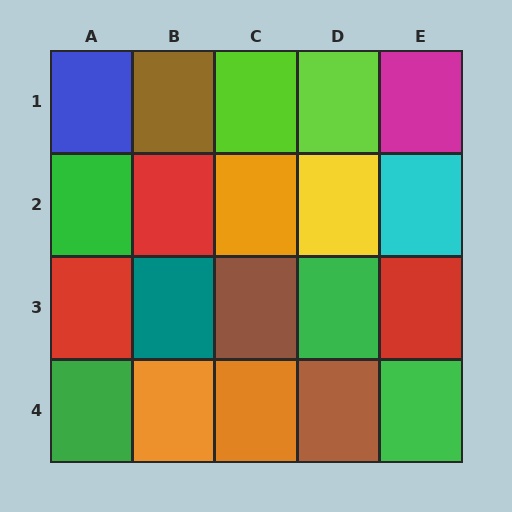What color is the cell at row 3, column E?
Red.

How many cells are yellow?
1 cell is yellow.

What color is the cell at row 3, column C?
Brown.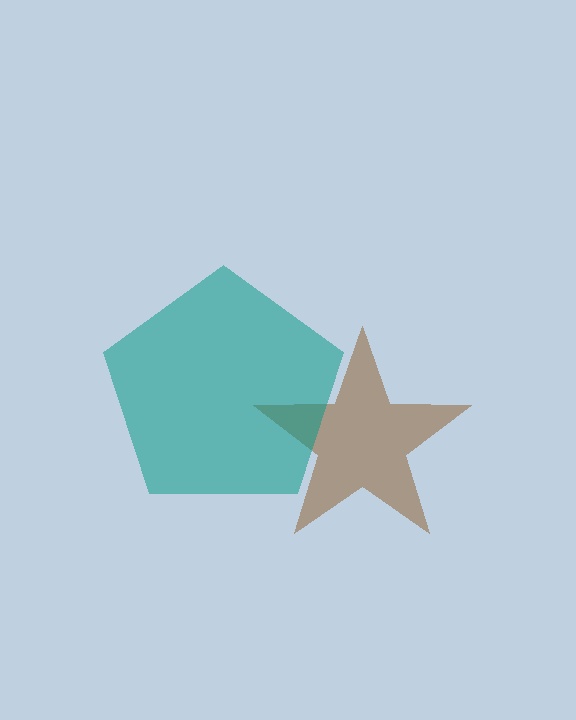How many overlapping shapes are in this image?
There are 2 overlapping shapes in the image.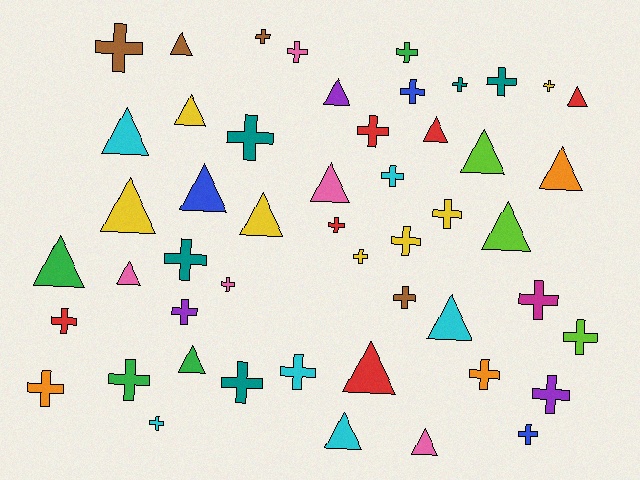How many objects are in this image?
There are 50 objects.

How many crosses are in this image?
There are 30 crosses.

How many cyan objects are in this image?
There are 6 cyan objects.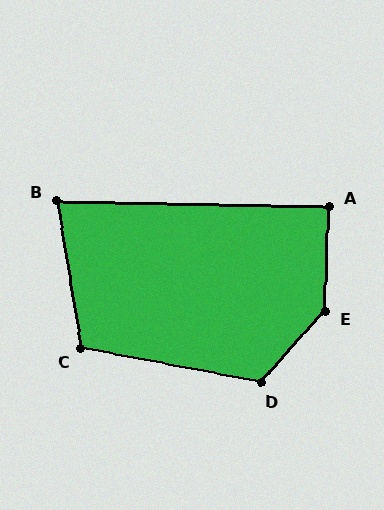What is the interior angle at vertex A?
Approximately 89 degrees (approximately right).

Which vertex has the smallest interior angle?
B, at approximately 80 degrees.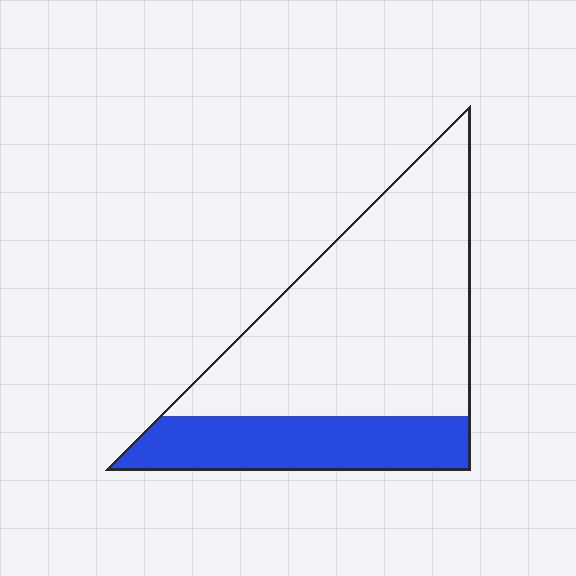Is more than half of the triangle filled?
No.